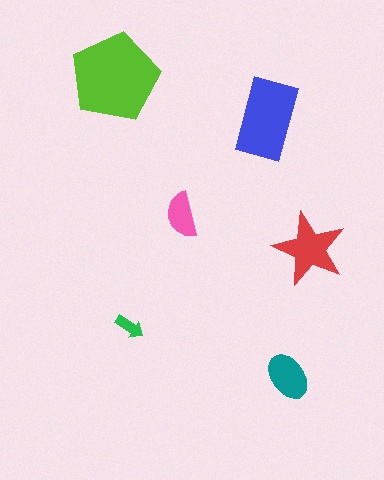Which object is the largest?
The lime pentagon.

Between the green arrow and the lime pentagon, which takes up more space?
The lime pentagon.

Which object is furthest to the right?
The red star is rightmost.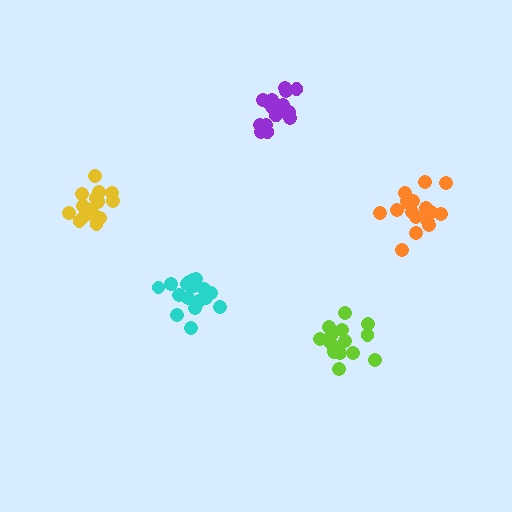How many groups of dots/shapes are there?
There are 5 groups.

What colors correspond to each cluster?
The clusters are colored: lime, yellow, purple, cyan, orange.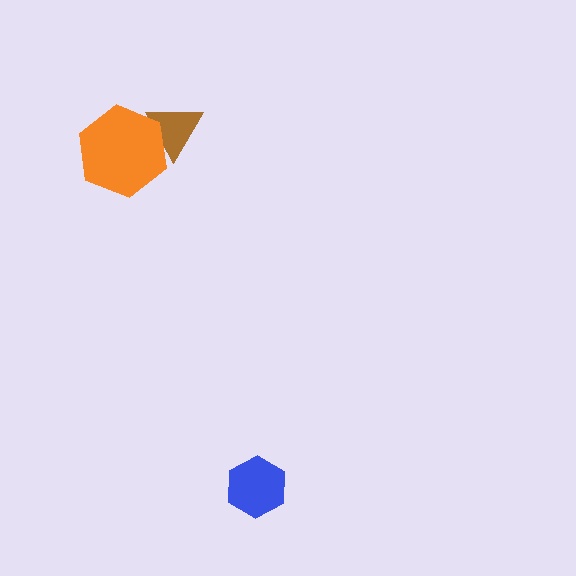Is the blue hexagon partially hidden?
No, no other shape covers it.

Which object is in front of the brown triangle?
The orange hexagon is in front of the brown triangle.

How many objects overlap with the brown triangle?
1 object overlaps with the brown triangle.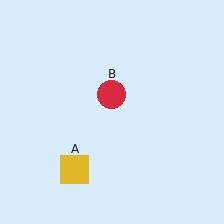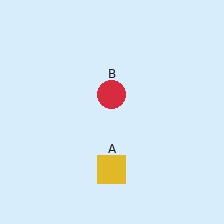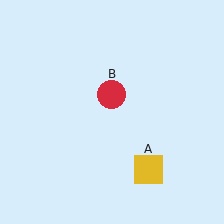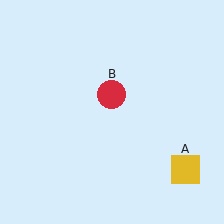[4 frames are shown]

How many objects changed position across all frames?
1 object changed position: yellow square (object A).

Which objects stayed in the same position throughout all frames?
Red circle (object B) remained stationary.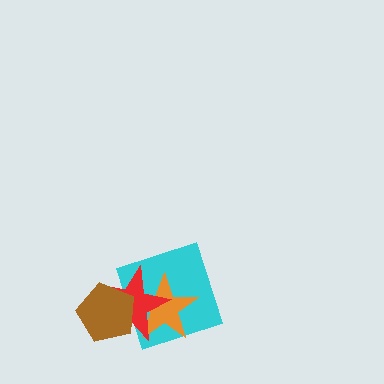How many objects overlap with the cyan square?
3 objects overlap with the cyan square.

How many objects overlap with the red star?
3 objects overlap with the red star.